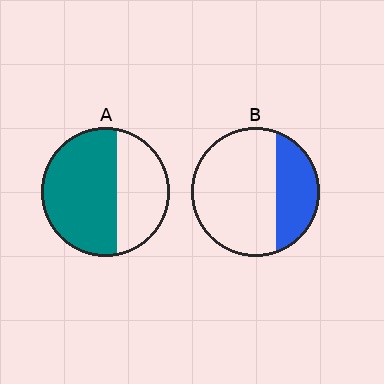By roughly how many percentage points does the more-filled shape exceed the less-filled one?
By roughly 30 percentage points (A over B).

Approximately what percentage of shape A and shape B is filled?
A is approximately 60% and B is approximately 30%.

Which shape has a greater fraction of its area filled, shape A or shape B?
Shape A.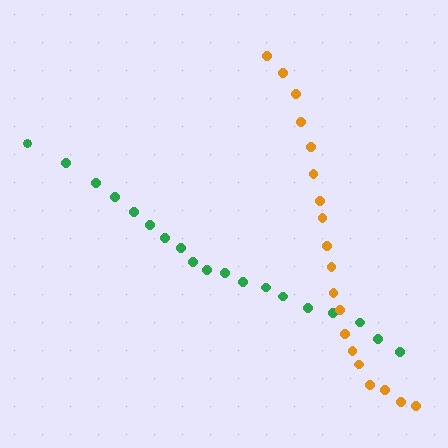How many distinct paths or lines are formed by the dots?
There are 2 distinct paths.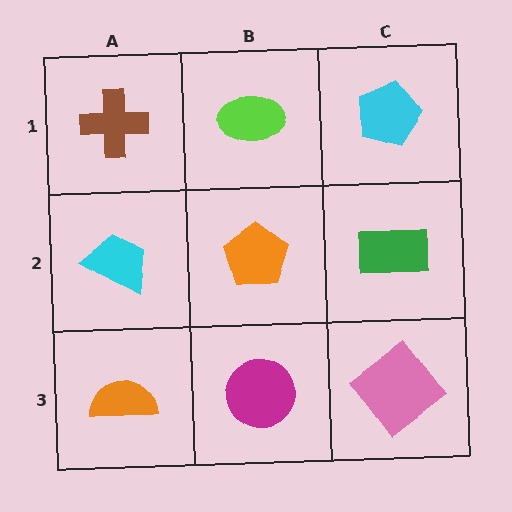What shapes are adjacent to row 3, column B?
An orange pentagon (row 2, column B), an orange semicircle (row 3, column A), a pink diamond (row 3, column C).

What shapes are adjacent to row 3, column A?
A cyan trapezoid (row 2, column A), a magenta circle (row 3, column B).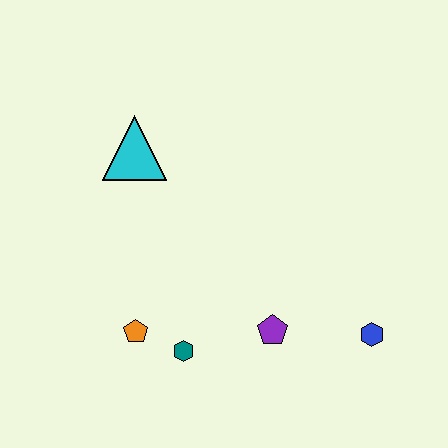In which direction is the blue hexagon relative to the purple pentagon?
The blue hexagon is to the right of the purple pentagon.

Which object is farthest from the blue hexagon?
The cyan triangle is farthest from the blue hexagon.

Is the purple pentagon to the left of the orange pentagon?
No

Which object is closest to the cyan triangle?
The orange pentagon is closest to the cyan triangle.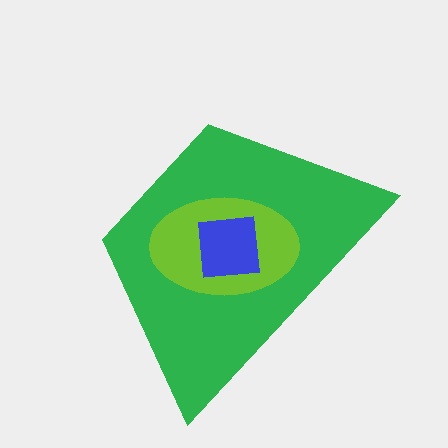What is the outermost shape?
The green trapezoid.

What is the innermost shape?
The blue square.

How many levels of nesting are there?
3.